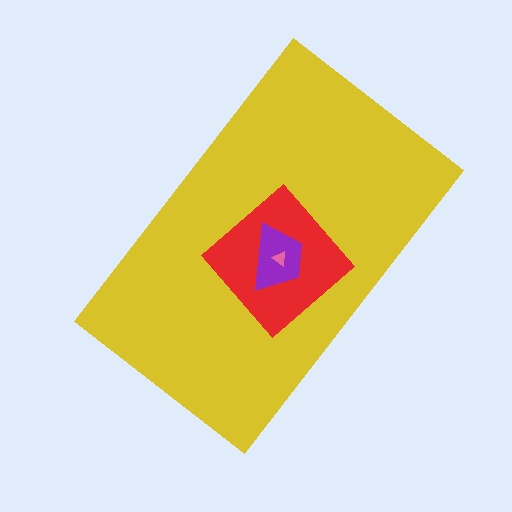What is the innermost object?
The pink triangle.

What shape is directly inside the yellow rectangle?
The red diamond.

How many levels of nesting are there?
4.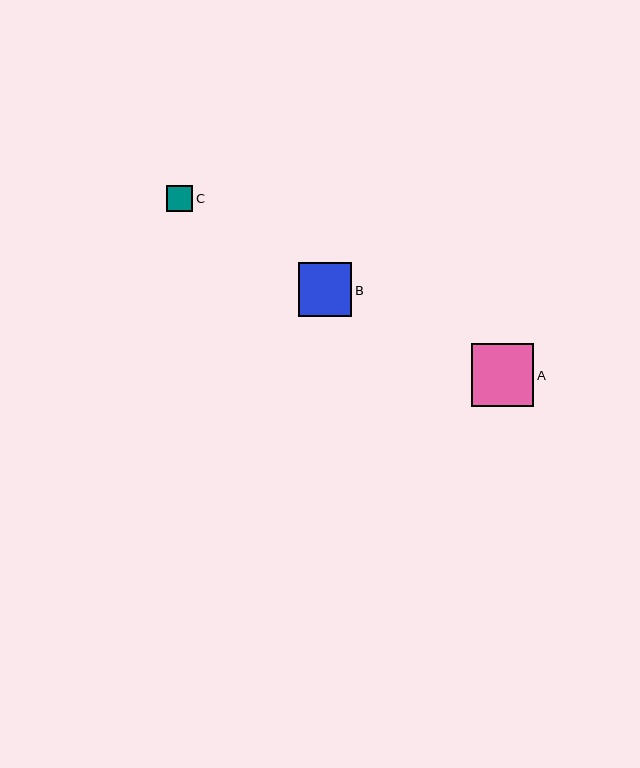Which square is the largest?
Square A is the largest with a size of approximately 63 pixels.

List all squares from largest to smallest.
From largest to smallest: A, B, C.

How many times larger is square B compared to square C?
Square B is approximately 2.0 times the size of square C.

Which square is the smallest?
Square C is the smallest with a size of approximately 26 pixels.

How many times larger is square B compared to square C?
Square B is approximately 2.0 times the size of square C.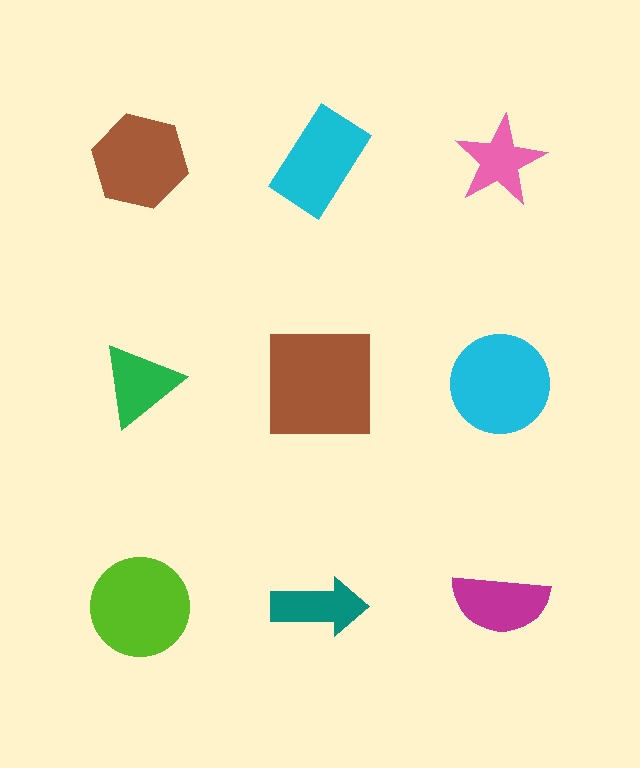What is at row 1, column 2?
A cyan rectangle.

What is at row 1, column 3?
A pink star.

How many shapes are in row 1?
3 shapes.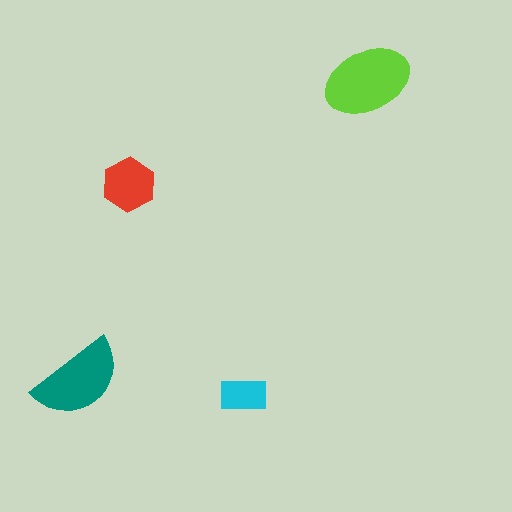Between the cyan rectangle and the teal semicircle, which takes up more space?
The teal semicircle.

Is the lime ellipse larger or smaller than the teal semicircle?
Larger.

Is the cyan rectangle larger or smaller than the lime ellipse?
Smaller.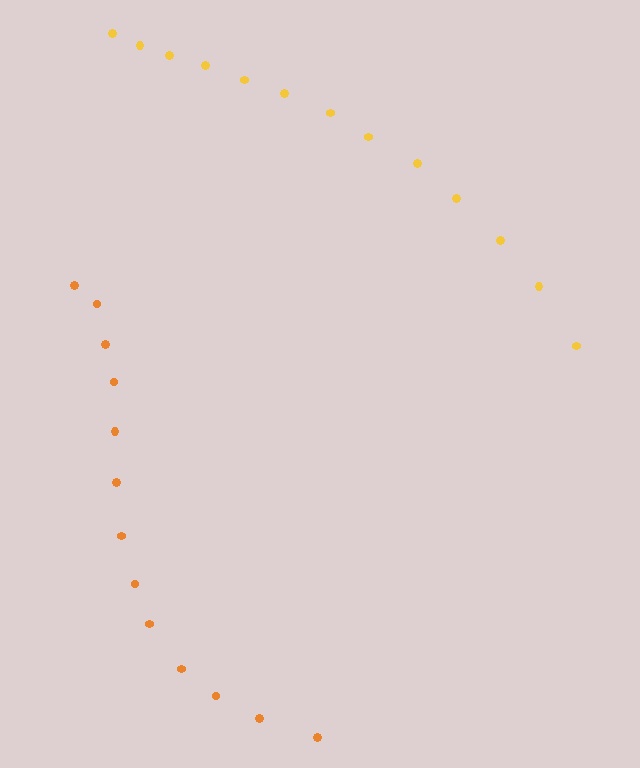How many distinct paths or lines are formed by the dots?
There are 2 distinct paths.